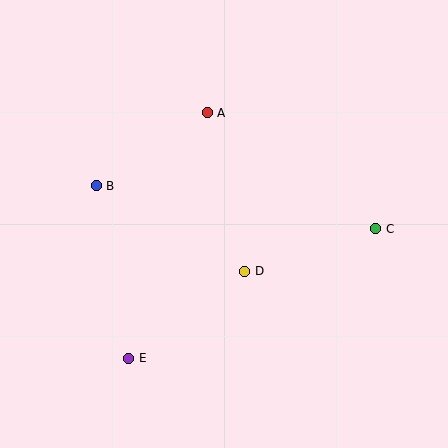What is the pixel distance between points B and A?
The distance between B and A is 133 pixels.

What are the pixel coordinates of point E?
Point E is at (129, 358).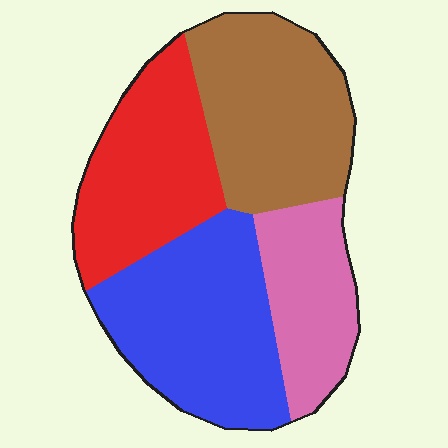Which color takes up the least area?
Pink, at roughly 15%.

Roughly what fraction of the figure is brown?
Brown covers 28% of the figure.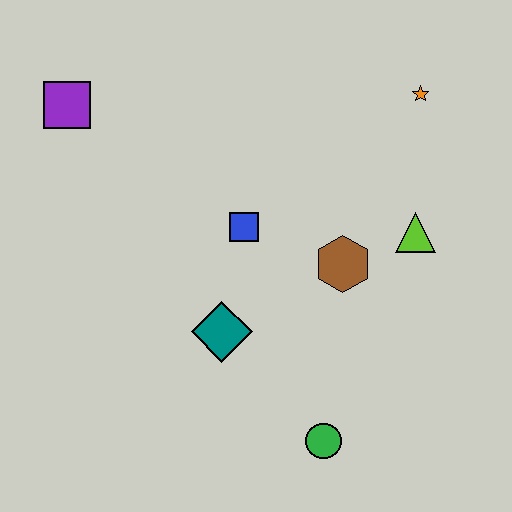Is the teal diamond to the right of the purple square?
Yes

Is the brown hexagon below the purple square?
Yes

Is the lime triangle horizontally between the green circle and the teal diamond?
No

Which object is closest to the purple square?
The blue square is closest to the purple square.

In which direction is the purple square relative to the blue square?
The purple square is to the left of the blue square.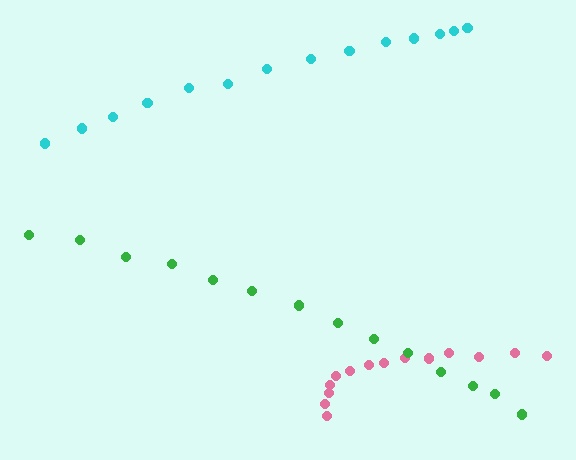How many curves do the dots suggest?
There are 3 distinct paths.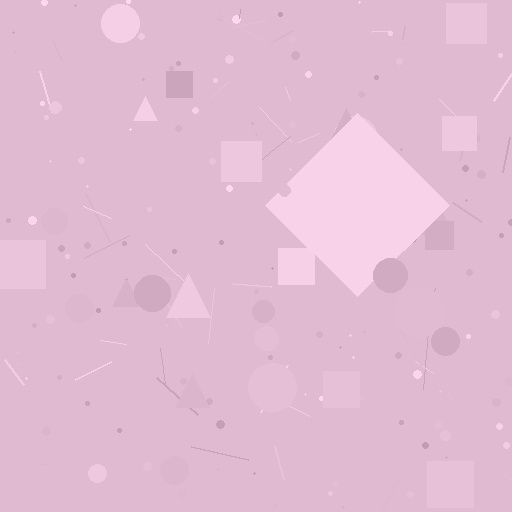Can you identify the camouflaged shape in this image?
The camouflaged shape is a diamond.